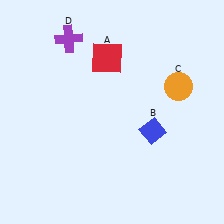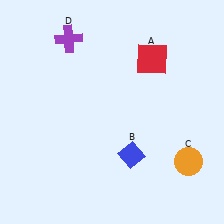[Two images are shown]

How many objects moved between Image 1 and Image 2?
3 objects moved between the two images.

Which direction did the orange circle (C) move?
The orange circle (C) moved down.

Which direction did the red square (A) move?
The red square (A) moved right.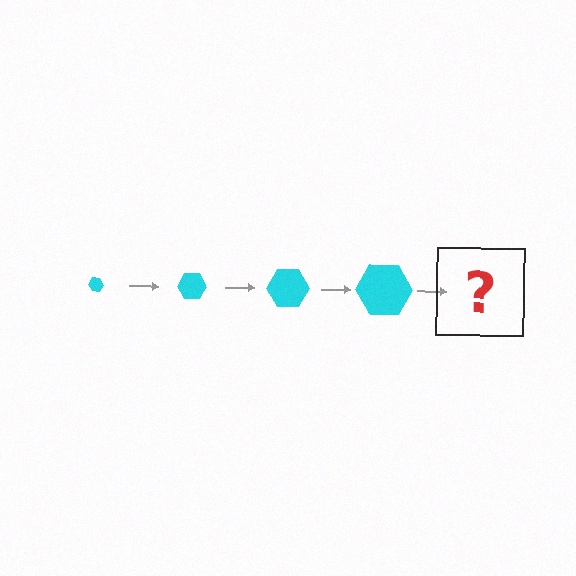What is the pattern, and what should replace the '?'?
The pattern is that the hexagon gets progressively larger each step. The '?' should be a cyan hexagon, larger than the previous one.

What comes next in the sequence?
The next element should be a cyan hexagon, larger than the previous one.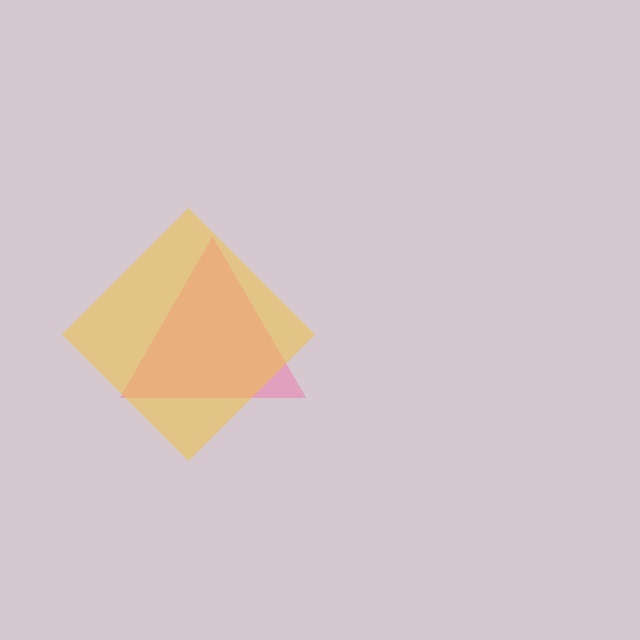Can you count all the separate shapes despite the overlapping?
Yes, there are 2 separate shapes.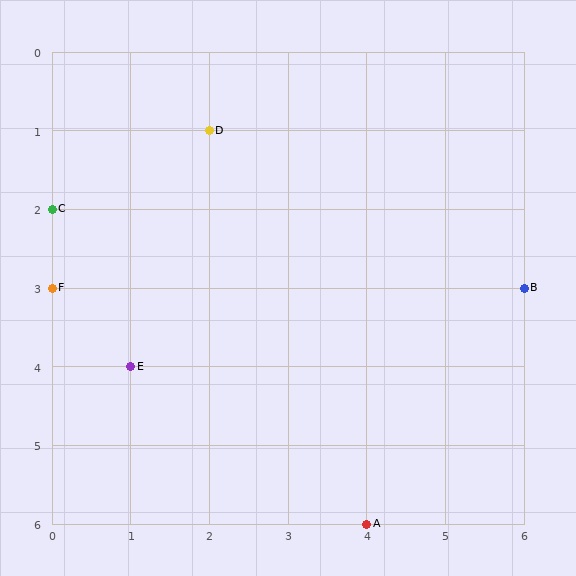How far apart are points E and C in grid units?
Points E and C are 1 column and 2 rows apart (about 2.2 grid units diagonally).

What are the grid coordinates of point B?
Point B is at grid coordinates (6, 3).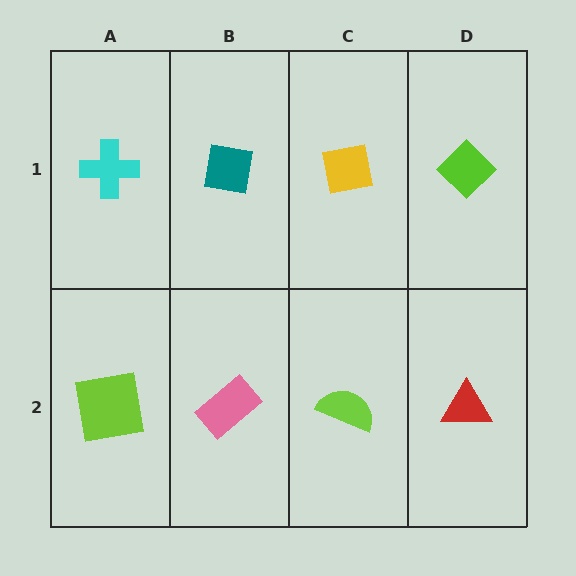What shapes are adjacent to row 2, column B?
A teal square (row 1, column B), a lime square (row 2, column A), a lime semicircle (row 2, column C).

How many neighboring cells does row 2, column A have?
2.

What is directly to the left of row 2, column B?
A lime square.